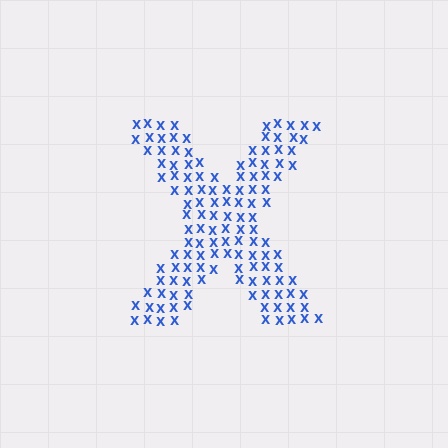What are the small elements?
The small elements are letter X's.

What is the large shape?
The large shape is the letter X.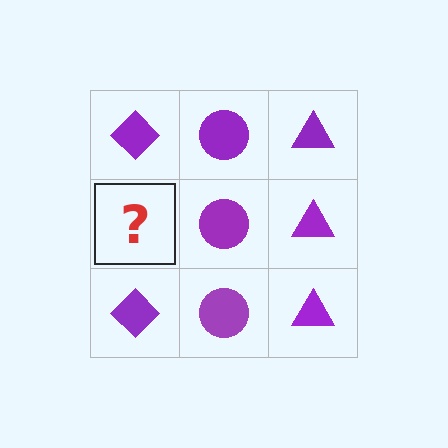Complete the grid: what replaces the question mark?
The question mark should be replaced with a purple diamond.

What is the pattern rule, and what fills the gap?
The rule is that each column has a consistent shape. The gap should be filled with a purple diamond.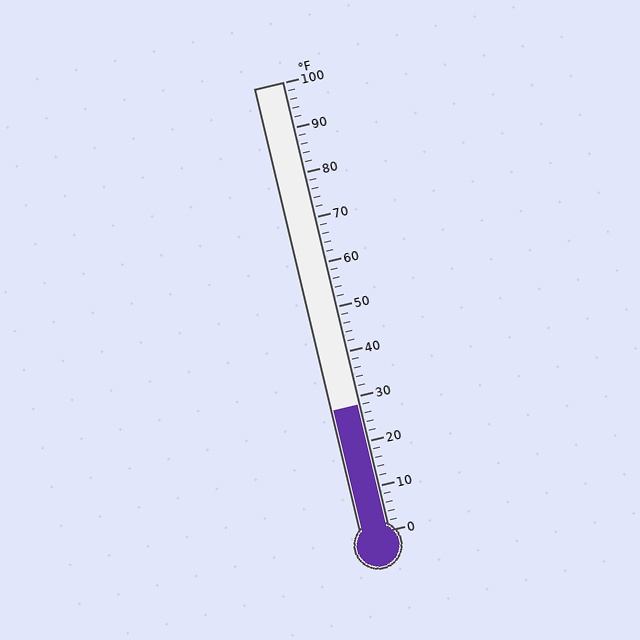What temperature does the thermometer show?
The thermometer shows approximately 28°F.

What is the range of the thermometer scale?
The thermometer scale ranges from 0°F to 100°F.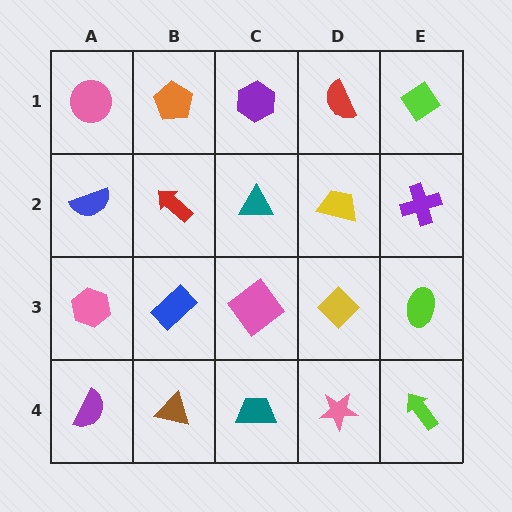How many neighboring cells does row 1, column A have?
2.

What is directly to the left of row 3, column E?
A yellow diamond.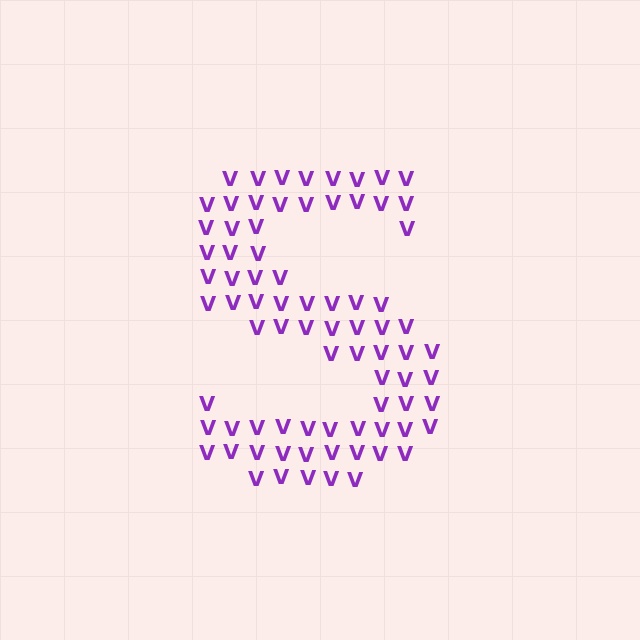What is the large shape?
The large shape is the letter S.